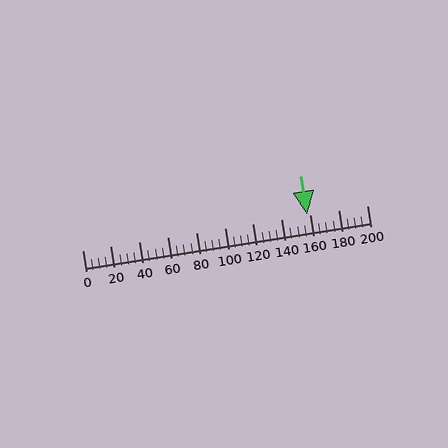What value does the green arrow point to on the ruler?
The green arrow points to approximately 158.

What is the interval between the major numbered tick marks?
The major tick marks are spaced 20 units apart.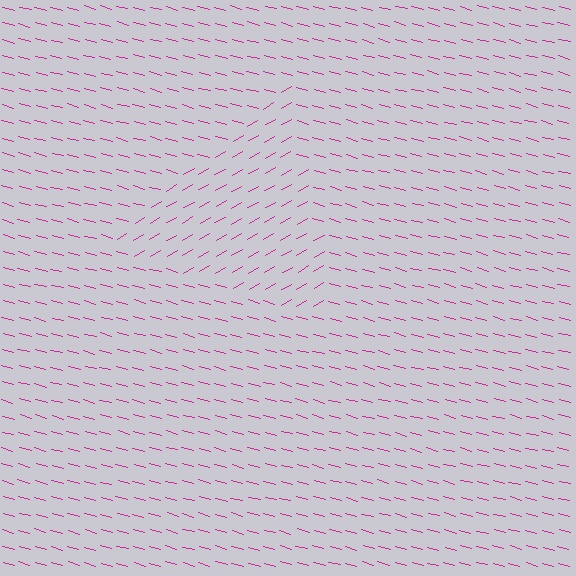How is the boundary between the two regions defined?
The boundary is defined purely by a change in line orientation (approximately 45 degrees difference). All lines are the same color and thickness.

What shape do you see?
I see a triangle.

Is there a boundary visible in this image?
Yes, there is a texture boundary formed by a change in line orientation.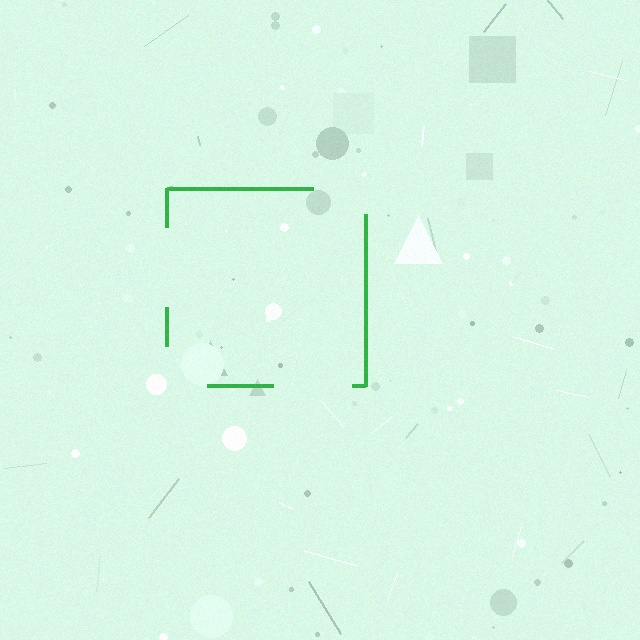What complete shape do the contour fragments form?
The contour fragments form a square.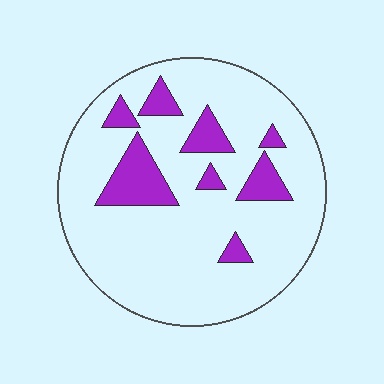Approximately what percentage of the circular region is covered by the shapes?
Approximately 15%.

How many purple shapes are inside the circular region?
8.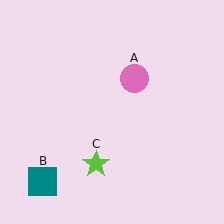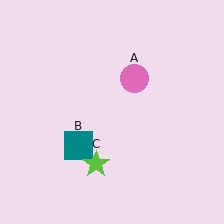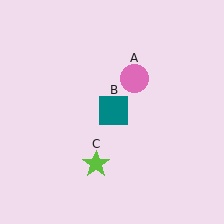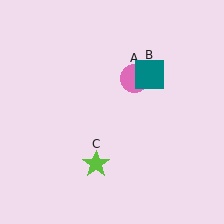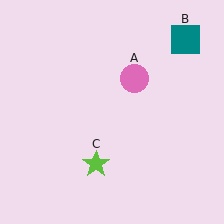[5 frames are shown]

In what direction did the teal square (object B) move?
The teal square (object B) moved up and to the right.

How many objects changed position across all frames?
1 object changed position: teal square (object B).